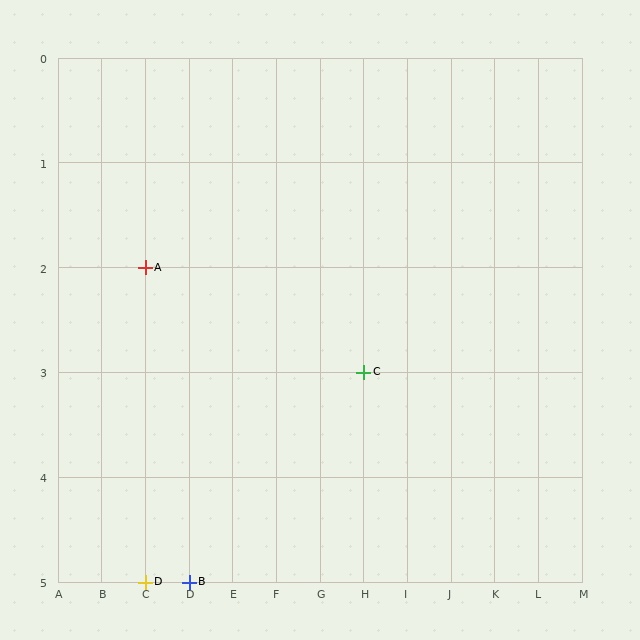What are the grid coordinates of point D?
Point D is at grid coordinates (C, 5).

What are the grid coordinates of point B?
Point B is at grid coordinates (D, 5).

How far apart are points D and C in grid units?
Points D and C are 5 columns and 2 rows apart (about 5.4 grid units diagonally).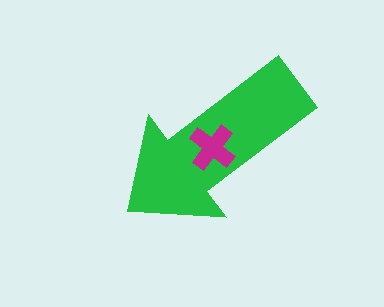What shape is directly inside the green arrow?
The magenta cross.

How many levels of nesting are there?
2.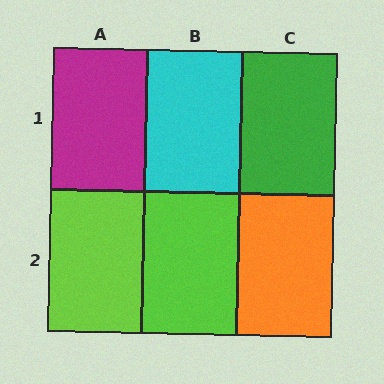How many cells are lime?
2 cells are lime.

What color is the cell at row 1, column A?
Magenta.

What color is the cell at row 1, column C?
Green.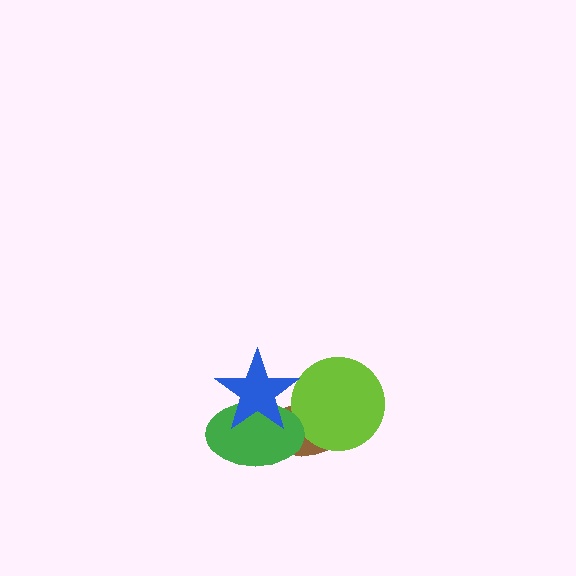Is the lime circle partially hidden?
Yes, it is partially covered by another shape.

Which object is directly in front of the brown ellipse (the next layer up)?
The lime circle is directly in front of the brown ellipse.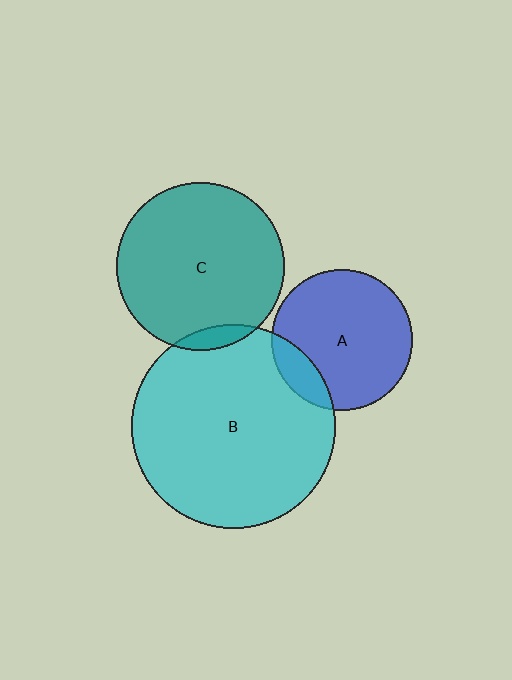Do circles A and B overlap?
Yes.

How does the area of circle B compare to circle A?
Approximately 2.1 times.